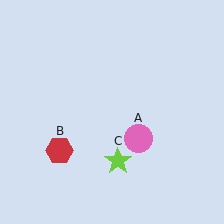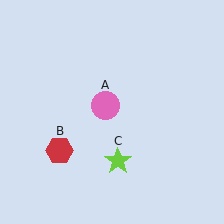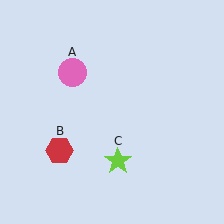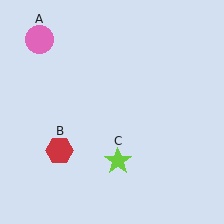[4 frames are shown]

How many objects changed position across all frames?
1 object changed position: pink circle (object A).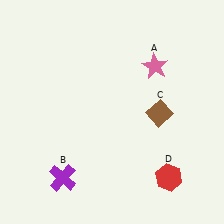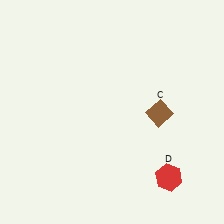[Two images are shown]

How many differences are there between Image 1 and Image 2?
There are 2 differences between the two images.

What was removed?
The purple cross (B), the pink star (A) were removed in Image 2.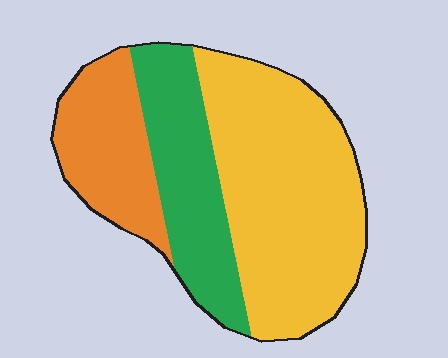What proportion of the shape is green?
Green takes up between a sixth and a third of the shape.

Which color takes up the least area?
Orange, at roughly 20%.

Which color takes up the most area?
Yellow, at roughly 50%.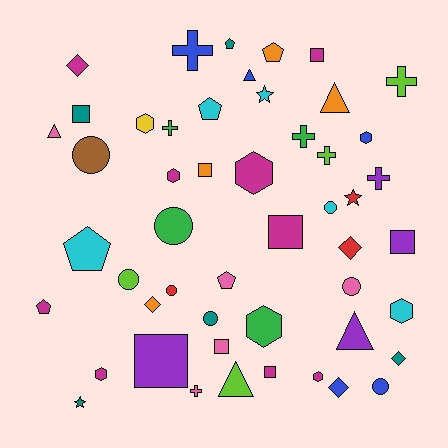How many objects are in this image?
There are 50 objects.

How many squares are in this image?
There are 8 squares.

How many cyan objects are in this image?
There are 5 cyan objects.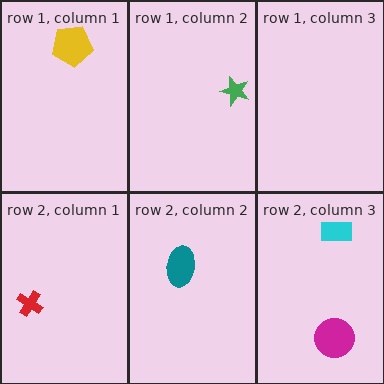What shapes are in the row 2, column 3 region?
The magenta circle, the cyan rectangle.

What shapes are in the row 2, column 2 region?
The teal ellipse.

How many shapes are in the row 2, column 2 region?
1.